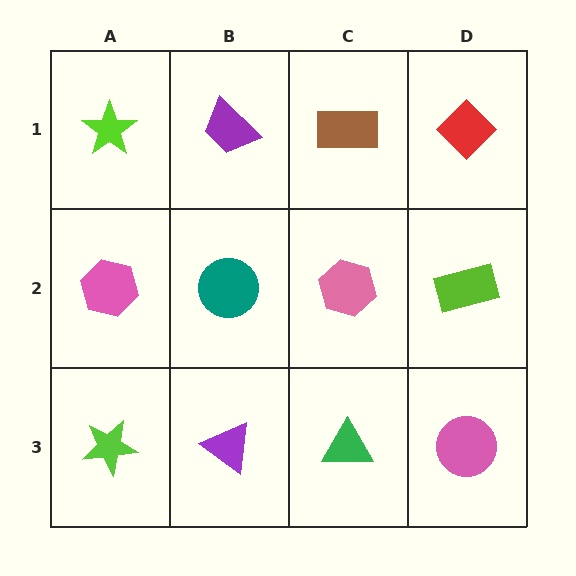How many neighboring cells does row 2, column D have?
3.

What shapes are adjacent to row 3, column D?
A lime rectangle (row 2, column D), a green triangle (row 3, column C).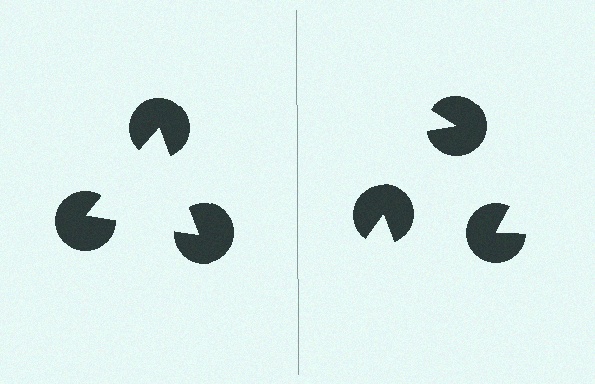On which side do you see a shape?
An illusory triangle appears on the left side. On the right side the wedge cuts are rotated, so no coherent shape forms.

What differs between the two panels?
The pac-man discs are positioned identically on both sides; only the wedge orientations differ. On the left they align to a triangle; on the right they are misaligned.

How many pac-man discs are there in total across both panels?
6 — 3 on each side.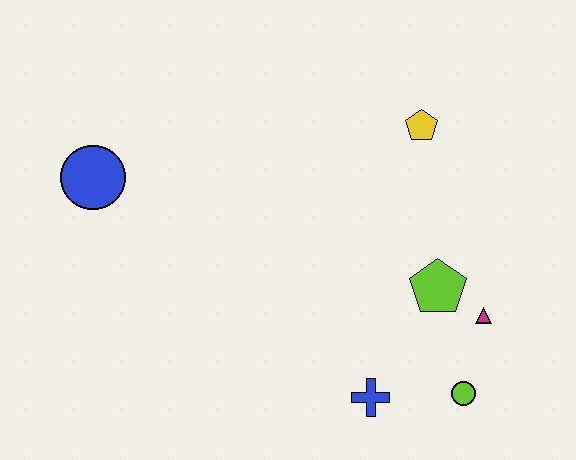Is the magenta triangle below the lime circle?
No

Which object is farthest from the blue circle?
The lime circle is farthest from the blue circle.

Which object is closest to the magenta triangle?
The lime pentagon is closest to the magenta triangle.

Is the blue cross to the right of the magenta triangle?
No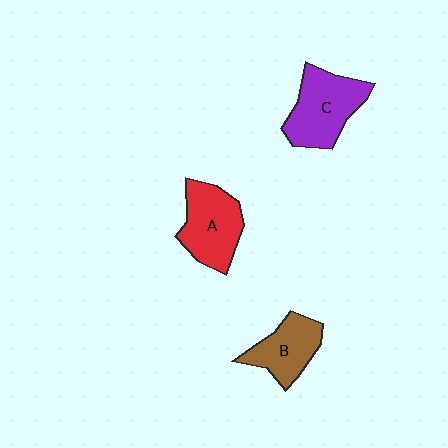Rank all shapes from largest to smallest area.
From largest to smallest: C (purple), A (red), B (brown).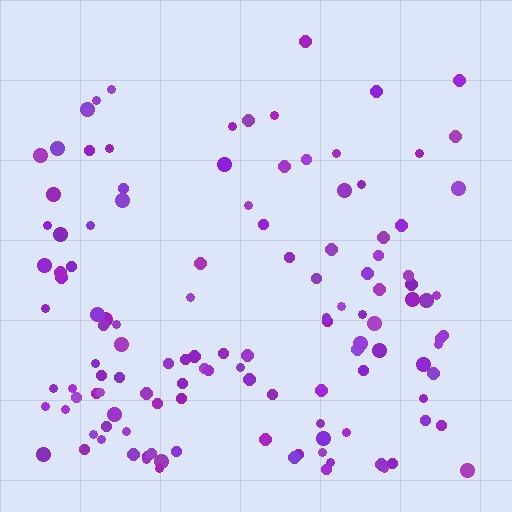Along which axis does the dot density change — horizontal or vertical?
Vertical.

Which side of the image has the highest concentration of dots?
The bottom.